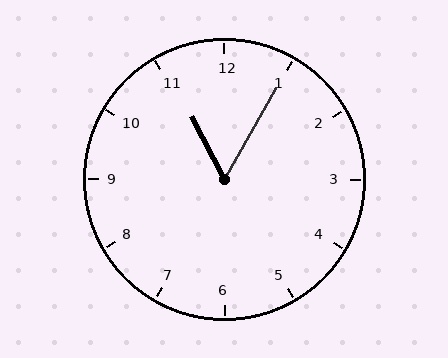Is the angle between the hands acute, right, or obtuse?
It is acute.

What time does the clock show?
11:05.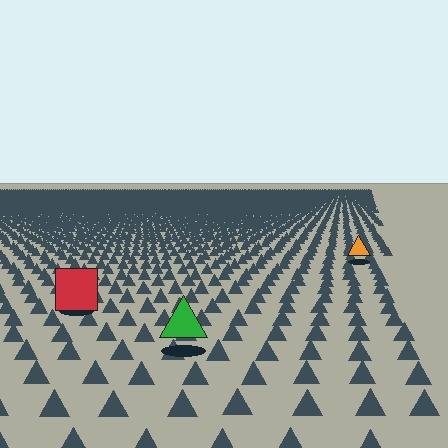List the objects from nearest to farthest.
From nearest to farthest: the green triangle, the red square, the orange triangle.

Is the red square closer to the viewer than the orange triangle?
Yes. The red square is closer — you can tell from the texture gradient: the ground texture is coarser near it.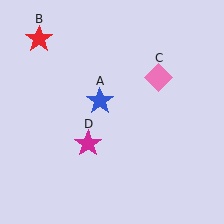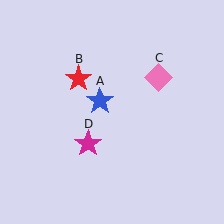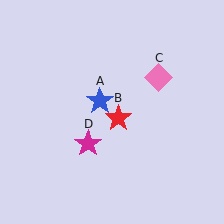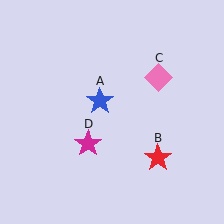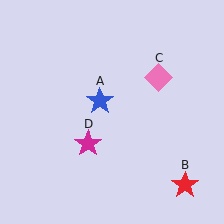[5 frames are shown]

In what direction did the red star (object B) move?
The red star (object B) moved down and to the right.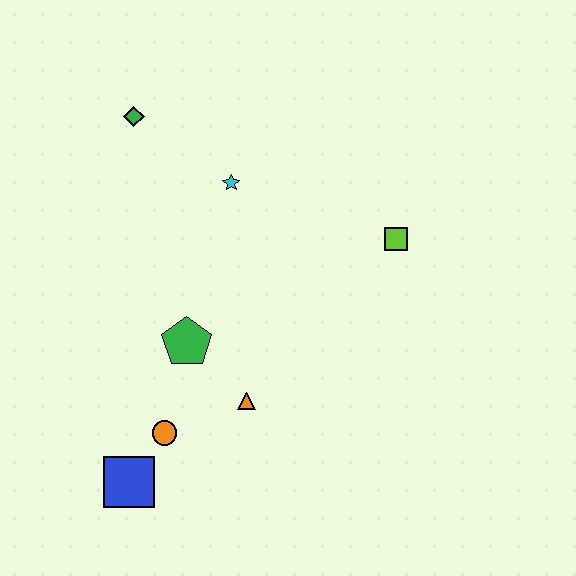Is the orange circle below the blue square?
No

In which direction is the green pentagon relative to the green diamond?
The green pentagon is below the green diamond.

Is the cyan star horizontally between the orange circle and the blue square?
No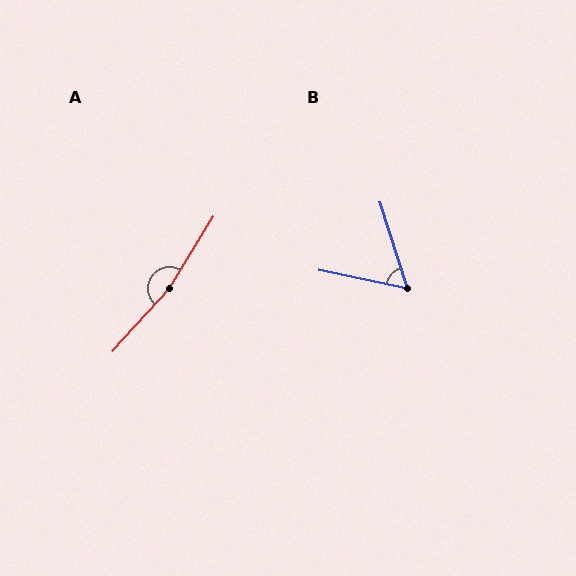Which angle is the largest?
A, at approximately 169 degrees.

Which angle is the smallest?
B, at approximately 61 degrees.